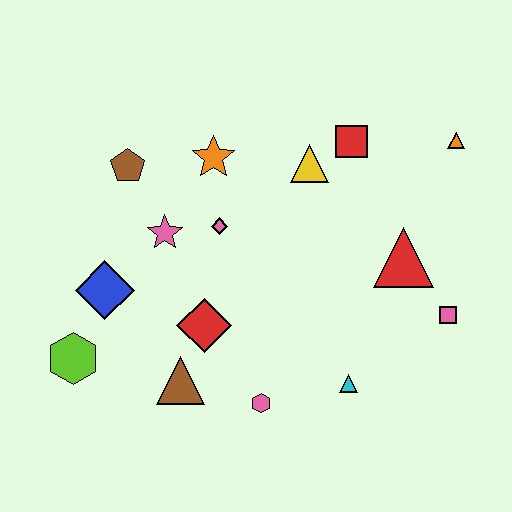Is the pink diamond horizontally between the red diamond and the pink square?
Yes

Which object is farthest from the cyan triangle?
The brown pentagon is farthest from the cyan triangle.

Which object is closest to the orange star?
The pink diamond is closest to the orange star.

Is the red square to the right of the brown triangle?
Yes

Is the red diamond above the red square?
No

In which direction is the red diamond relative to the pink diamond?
The red diamond is below the pink diamond.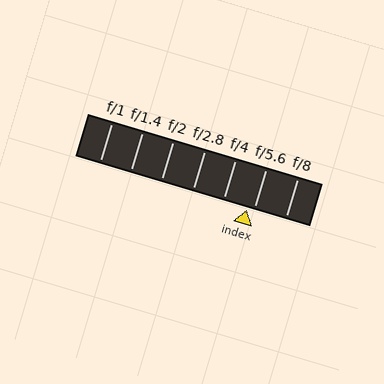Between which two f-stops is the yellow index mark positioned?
The index mark is between f/4 and f/5.6.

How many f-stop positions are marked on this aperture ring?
There are 7 f-stop positions marked.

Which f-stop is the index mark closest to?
The index mark is closest to f/5.6.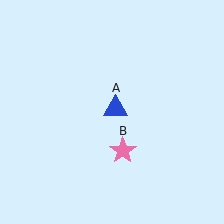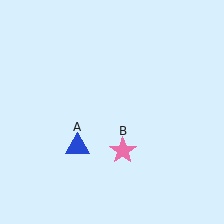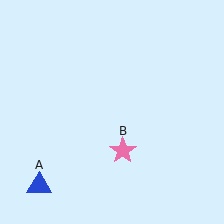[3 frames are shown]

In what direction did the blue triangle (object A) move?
The blue triangle (object A) moved down and to the left.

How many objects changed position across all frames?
1 object changed position: blue triangle (object A).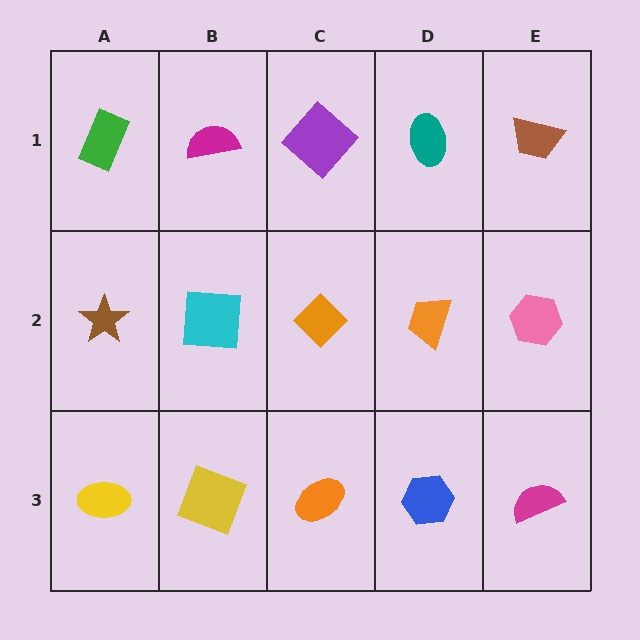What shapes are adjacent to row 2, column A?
A green rectangle (row 1, column A), a yellow ellipse (row 3, column A), a cyan square (row 2, column B).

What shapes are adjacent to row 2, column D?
A teal ellipse (row 1, column D), a blue hexagon (row 3, column D), an orange diamond (row 2, column C), a pink hexagon (row 2, column E).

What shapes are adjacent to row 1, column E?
A pink hexagon (row 2, column E), a teal ellipse (row 1, column D).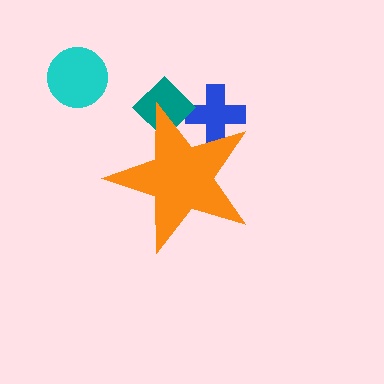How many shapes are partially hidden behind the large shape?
2 shapes are partially hidden.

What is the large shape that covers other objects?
An orange star.